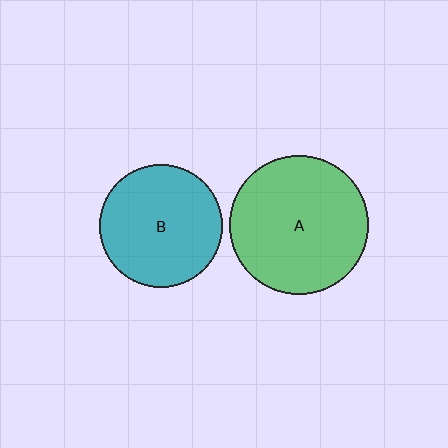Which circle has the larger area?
Circle A (green).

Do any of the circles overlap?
No, none of the circles overlap.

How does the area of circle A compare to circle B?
Approximately 1.3 times.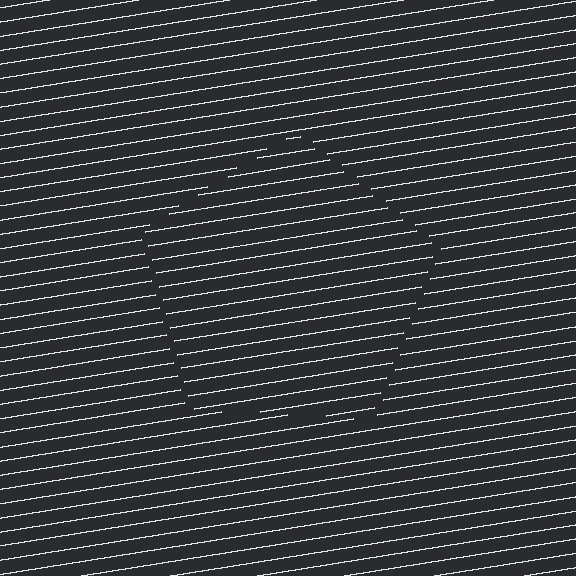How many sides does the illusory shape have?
5 sides — the line-ends trace a pentagon.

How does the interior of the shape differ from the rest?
The interior of the shape contains the same grating, shifted by half a period — the contour is defined by the phase discontinuity where line-ends from the inner and outer gratings abut.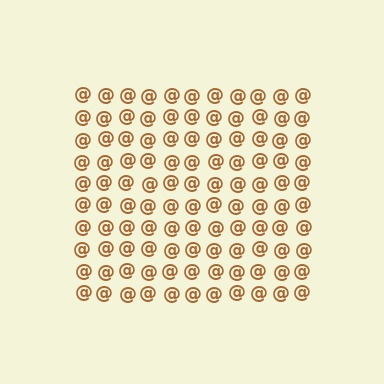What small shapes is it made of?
It is made of small at signs.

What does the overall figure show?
The overall figure shows a square.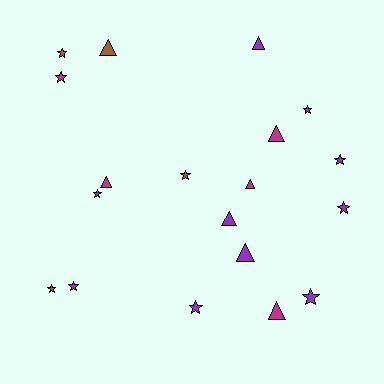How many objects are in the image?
There are 19 objects.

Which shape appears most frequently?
Star, with 11 objects.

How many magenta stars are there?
There is 1 magenta star.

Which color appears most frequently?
Purple, with 10 objects.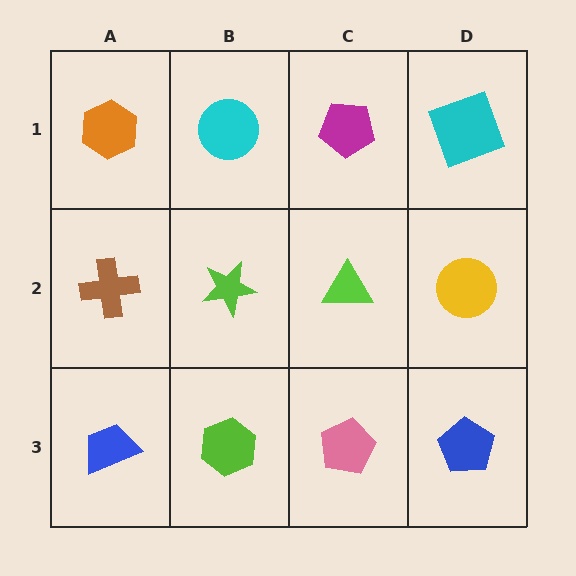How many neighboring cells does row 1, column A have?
2.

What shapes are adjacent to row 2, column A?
An orange hexagon (row 1, column A), a blue trapezoid (row 3, column A), a lime star (row 2, column B).